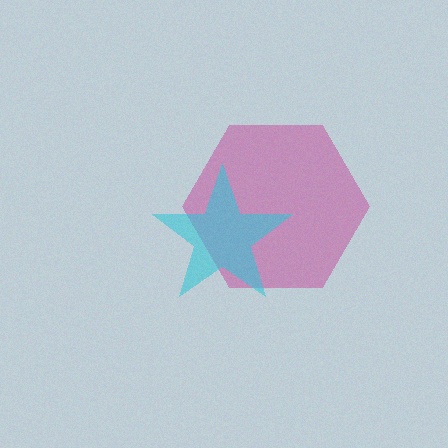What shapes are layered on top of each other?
The layered shapes are: a magenta hexagon, a cyan star.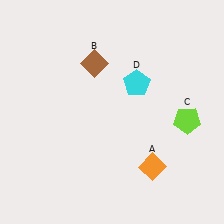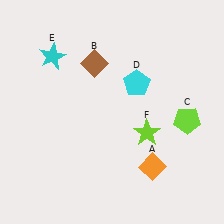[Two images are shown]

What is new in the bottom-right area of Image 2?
A lime star (F) was added in the bottom-right area of Image 2.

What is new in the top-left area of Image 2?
A cyan star (E) was added in the top-left area of Image 2.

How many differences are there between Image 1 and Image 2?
There are 2 differences between the two images.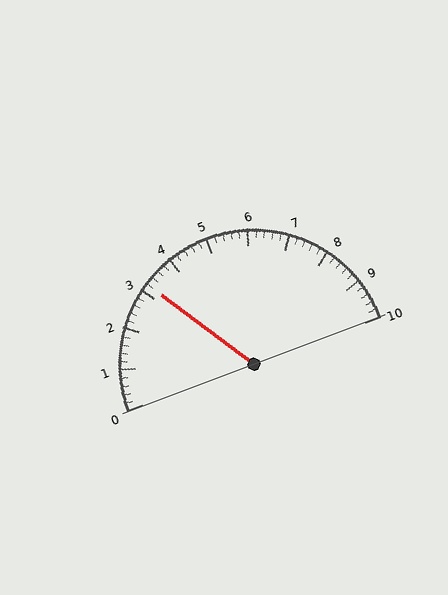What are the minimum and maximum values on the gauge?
The gauge ranges from 0 to 10.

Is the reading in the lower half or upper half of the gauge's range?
The reading is in the lower half of the range (0 to 10).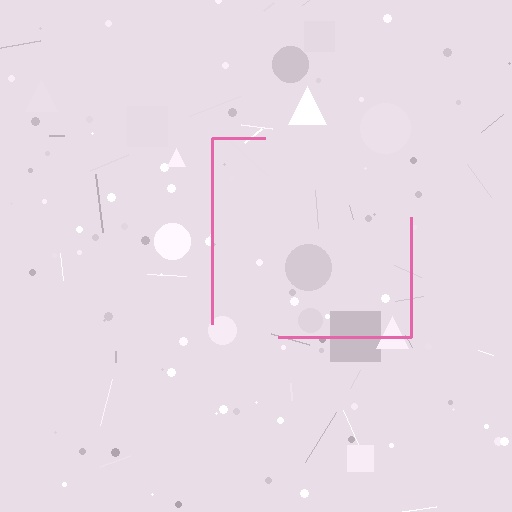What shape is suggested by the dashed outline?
The dashed outline suggests a square.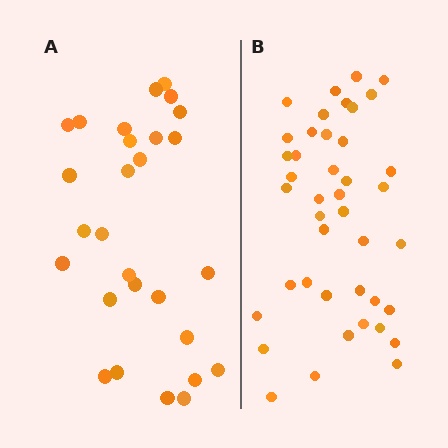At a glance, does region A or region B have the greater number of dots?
Region B (the right region) has more dots.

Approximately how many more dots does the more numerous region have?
Region B has approximately 15 more dots than region A.